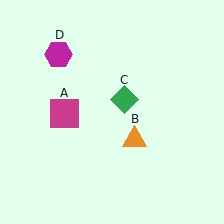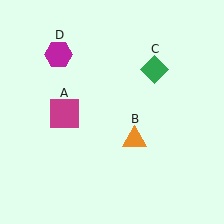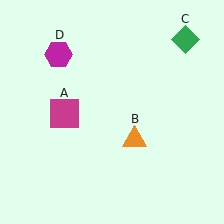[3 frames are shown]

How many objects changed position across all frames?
1 object changed position: green diamond (object C).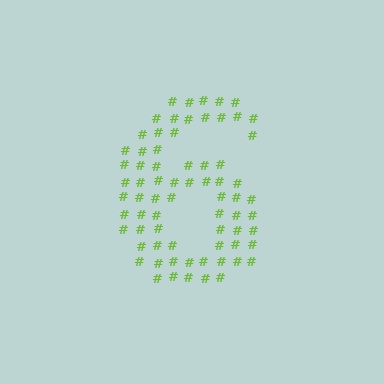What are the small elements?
The small elements are hash symbols.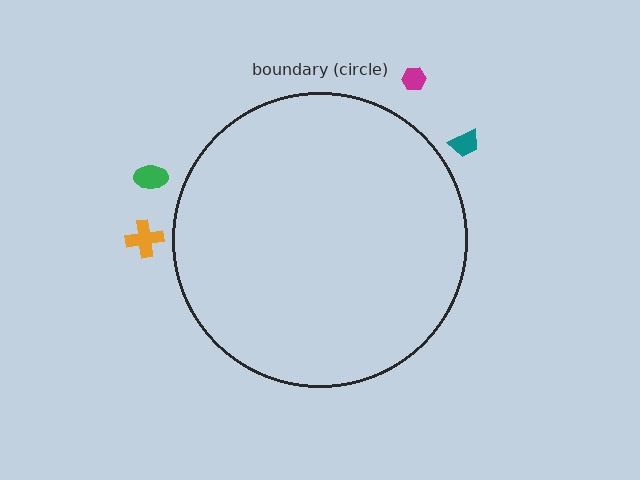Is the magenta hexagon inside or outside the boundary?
Outside.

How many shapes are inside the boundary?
0 inside, 4 outside.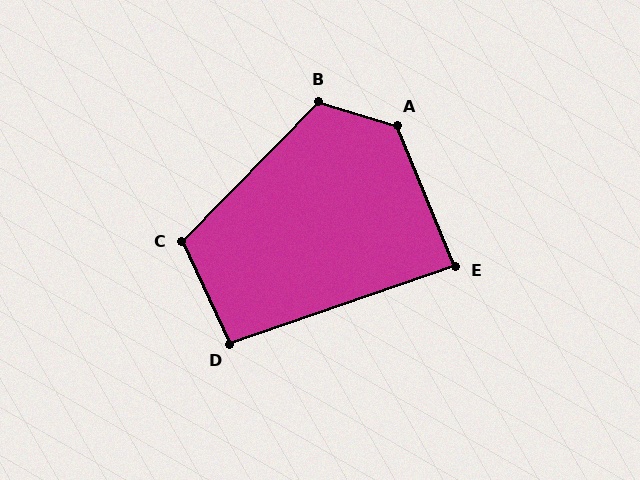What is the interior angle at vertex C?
Approximately 111 degrees (obtuse).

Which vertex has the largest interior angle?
A, at approximately 129 degrees.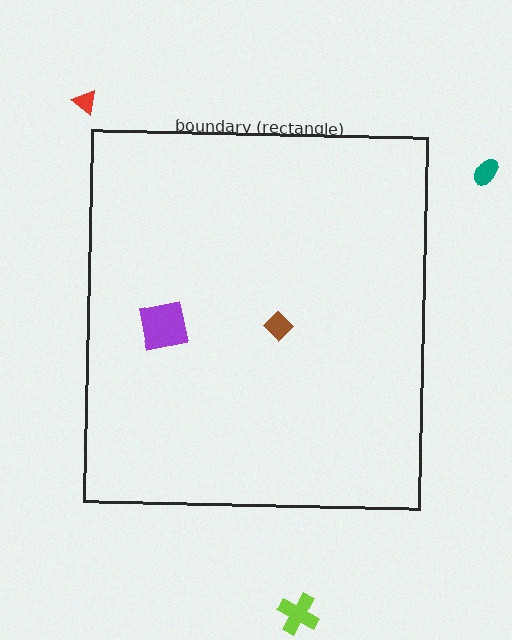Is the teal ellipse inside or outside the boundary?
Outside.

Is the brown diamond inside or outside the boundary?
Inside.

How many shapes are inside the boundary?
2 inside, 3 outside.